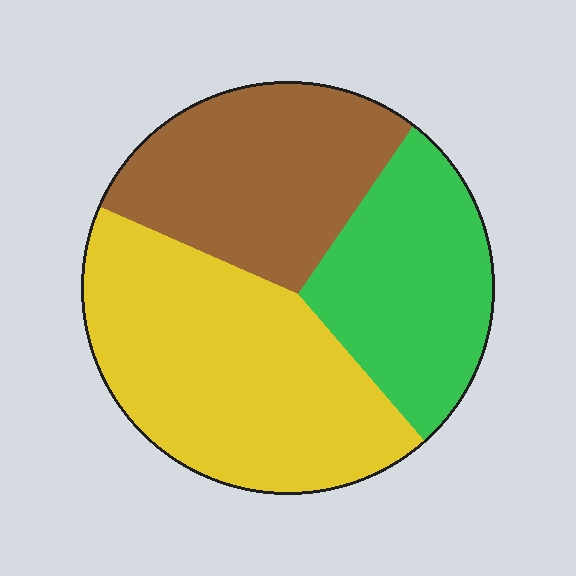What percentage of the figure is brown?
Brown covers 30% of the figure.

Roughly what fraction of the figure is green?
Green covers roughly 25% of the figure.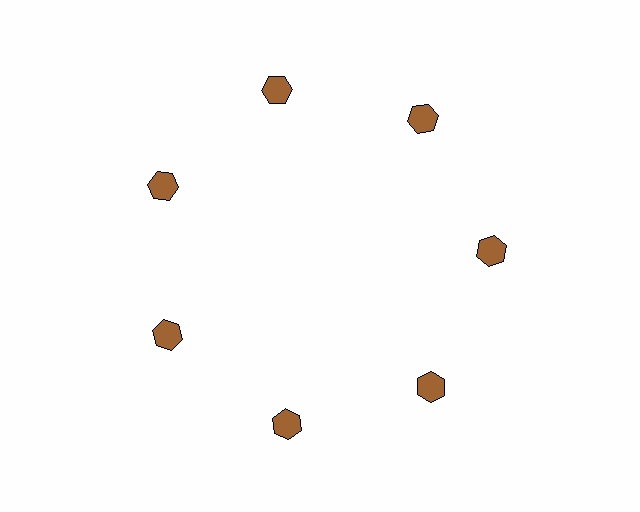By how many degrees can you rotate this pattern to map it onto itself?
The pattern maps onto itself every 51 degrees of rotation.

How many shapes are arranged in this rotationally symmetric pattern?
There are 7 shapes, arranged in 7 groups of 1.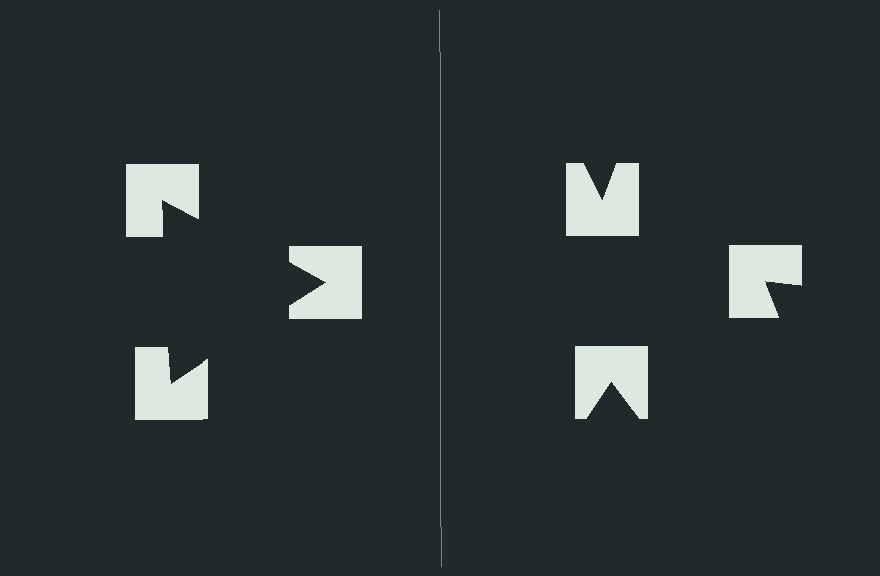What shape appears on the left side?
An illusory triangle.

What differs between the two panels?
The notched squares are positioned identically on both sides; only the wedge orientations differ. On the left they align to a triangle; on the right they are misaligned.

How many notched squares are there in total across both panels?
6 — 3 on each side.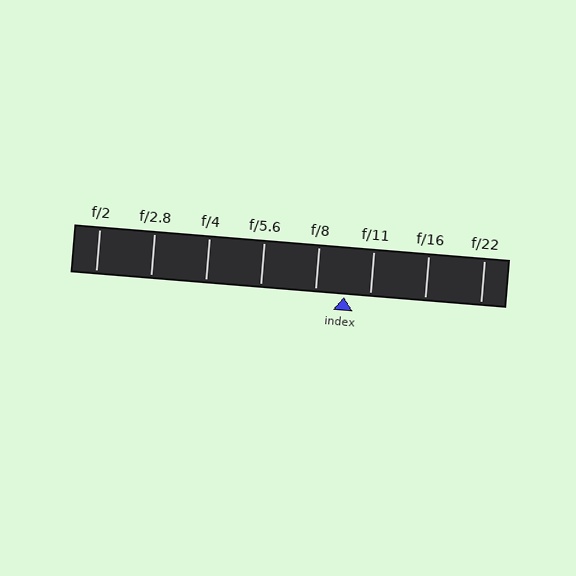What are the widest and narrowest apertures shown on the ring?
The widest aperture shown is f/2 and the narrowest is f/22.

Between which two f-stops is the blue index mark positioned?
The index mark is between f/8 and f/11.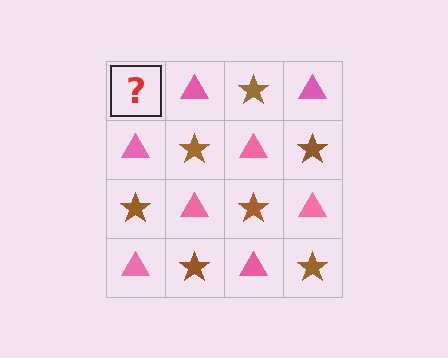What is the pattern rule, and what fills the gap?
The rule is that it alternates brown star and pink triangle in a checkerboard pattern. The gap should be filled with a brown star.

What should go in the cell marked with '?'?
The missing cell should contain a brown star.